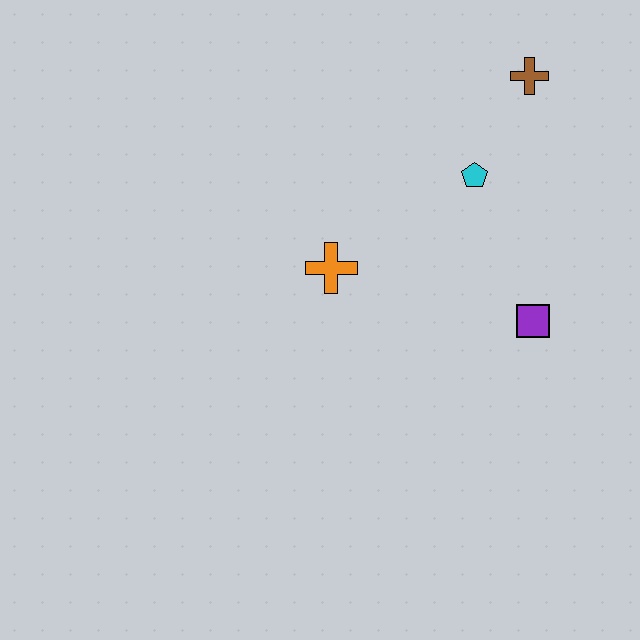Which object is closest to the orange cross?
The cyan pentagon is closest to the orange cross.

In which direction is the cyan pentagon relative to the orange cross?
The cyan pentagon is to the right of the orange cross.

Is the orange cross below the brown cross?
Yes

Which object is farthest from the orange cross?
The brown cross is farthest from the orange cross.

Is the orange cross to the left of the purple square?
Yes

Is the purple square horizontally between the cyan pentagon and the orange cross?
No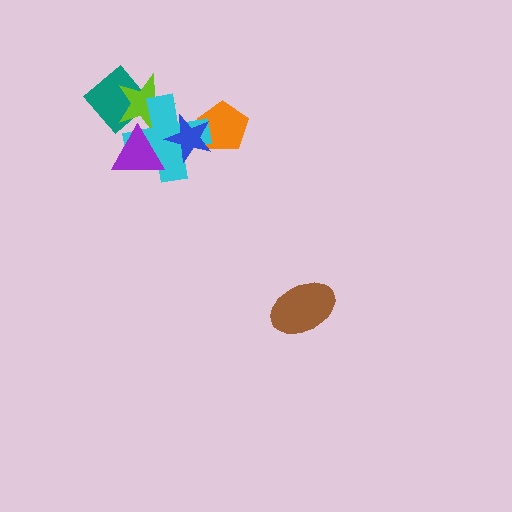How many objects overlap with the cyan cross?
5 objects overlap with the cyan cross.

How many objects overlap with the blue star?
2 objects overlap with the blue star.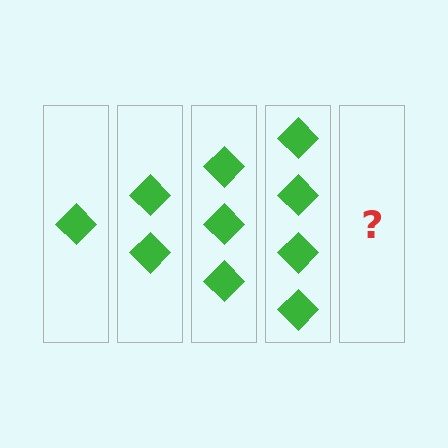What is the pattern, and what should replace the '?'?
The pattern is that each step adds one more diamond. The '?' should be 5 diamonds.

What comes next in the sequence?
The next element should be 5 diamonds.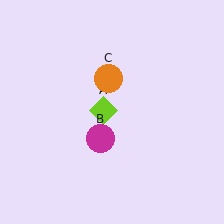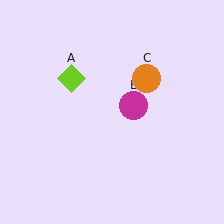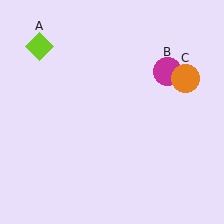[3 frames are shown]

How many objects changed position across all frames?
3 objects changed position: lime diamond (object A), magenta circle (object B), orange circle (object C).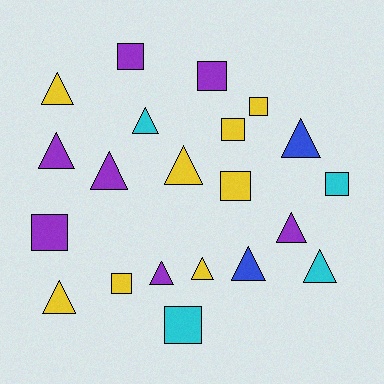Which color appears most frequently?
Yellow, with 8 objects.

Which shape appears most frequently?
Triangle, with 12 objects.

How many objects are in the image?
There are 21 objects.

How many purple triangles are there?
There are 4 purple triangles.